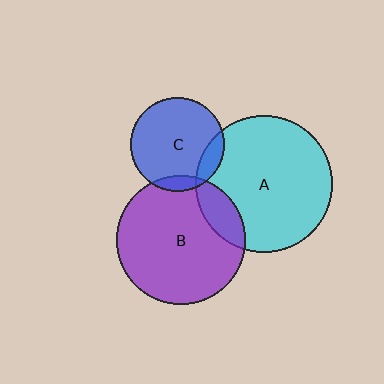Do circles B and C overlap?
Yes.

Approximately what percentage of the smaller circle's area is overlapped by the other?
Approximately 10%.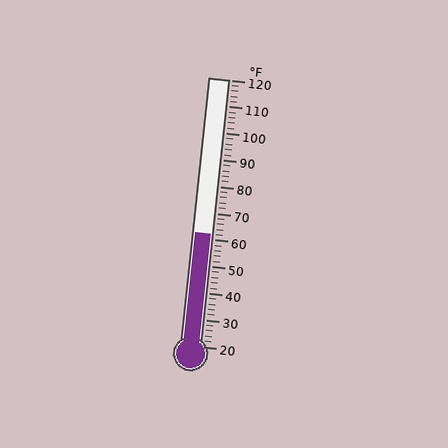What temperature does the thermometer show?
The thermometer shows approximately 62°F.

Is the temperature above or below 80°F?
The temperature is below 80°F.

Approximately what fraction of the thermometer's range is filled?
The thermometer is filled to approximately 40% of its range.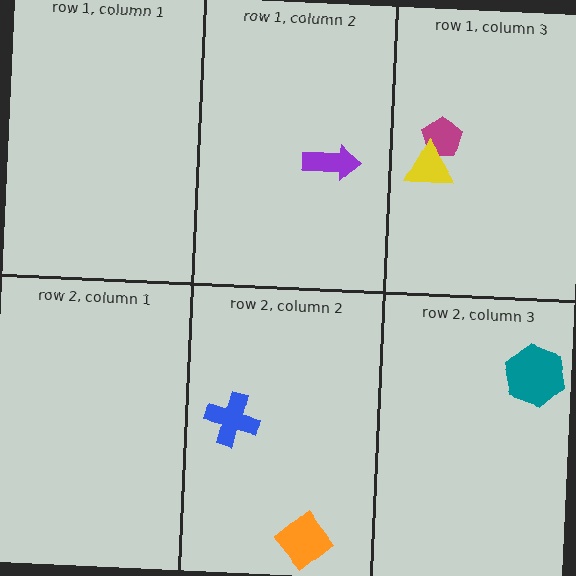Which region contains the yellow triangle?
The row 1, column 3 region.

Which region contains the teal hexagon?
The row 2, column 3 region.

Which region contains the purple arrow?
The row 1, column 2 region.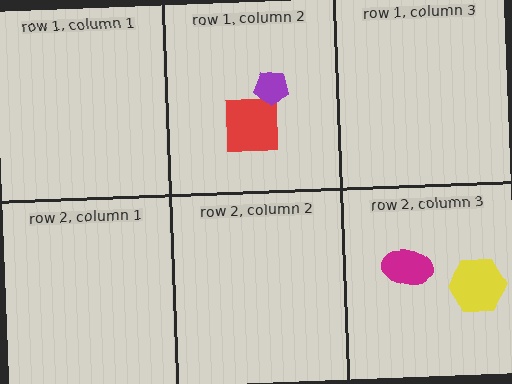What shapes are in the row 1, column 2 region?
The red square, the purple pentagon.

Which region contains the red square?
The row 1, column 2 region.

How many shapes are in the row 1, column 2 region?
2.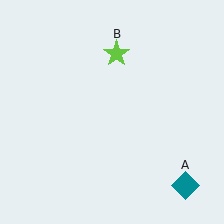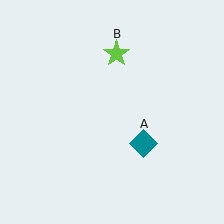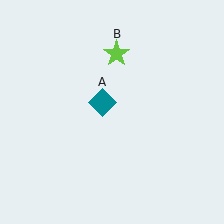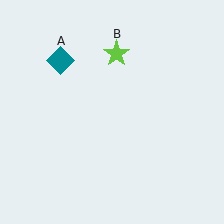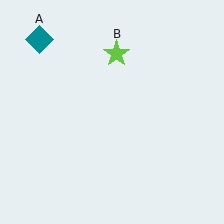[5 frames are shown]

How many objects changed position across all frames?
1 object changed position: teal diamond (object A).